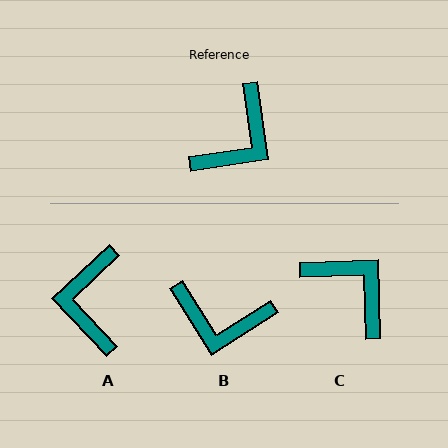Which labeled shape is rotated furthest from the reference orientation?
A, about 145 degrees away.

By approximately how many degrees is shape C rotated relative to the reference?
Approximately 83 degrees counter-clockwise.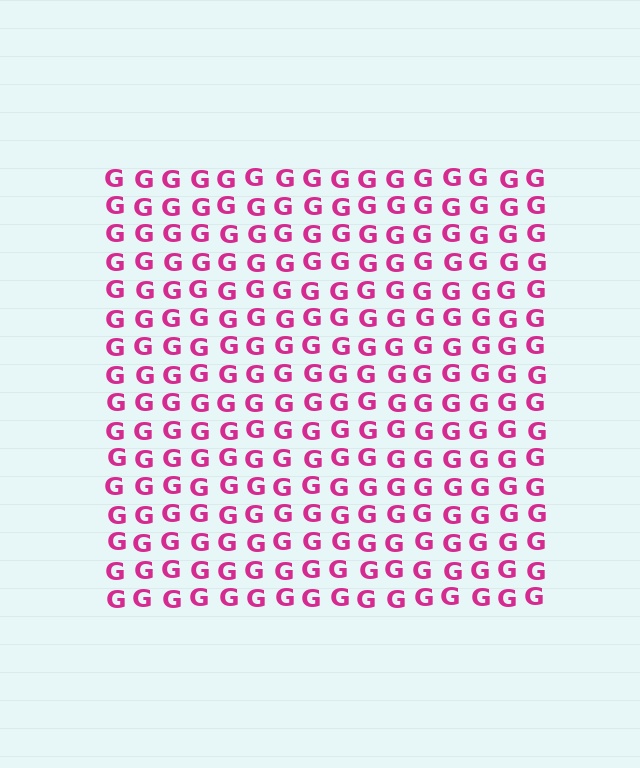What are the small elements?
The small elements are letter G's.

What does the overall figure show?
The overall figure shows a square.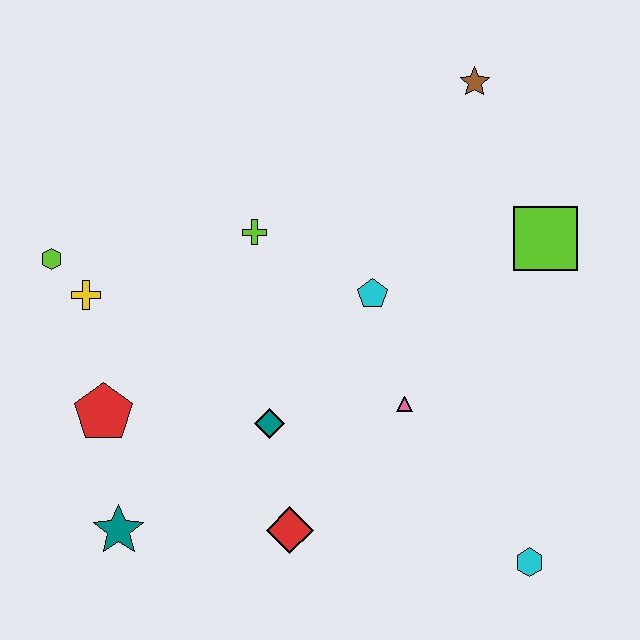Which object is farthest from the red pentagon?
The brown star is farthest from the red pentagon.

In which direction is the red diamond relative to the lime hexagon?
The red diamond is below the lime hexagon.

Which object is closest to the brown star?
The lime square is closest to the brown star.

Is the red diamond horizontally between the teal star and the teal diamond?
No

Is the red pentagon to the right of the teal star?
No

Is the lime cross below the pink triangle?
No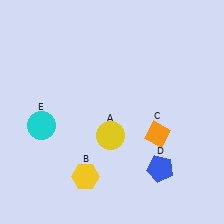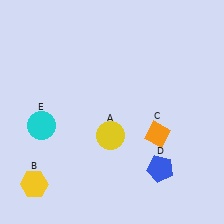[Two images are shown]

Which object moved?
The yellow hexagon (B) moved left.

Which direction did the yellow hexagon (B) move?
The yellow hexagon (B) moved left.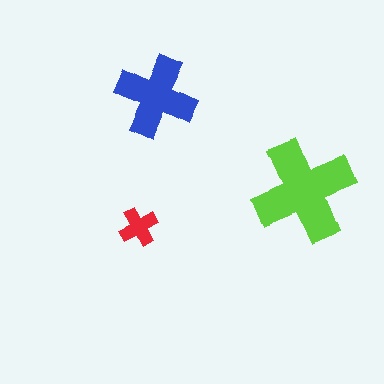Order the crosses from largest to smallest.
the lime one, the blue one, the red one.